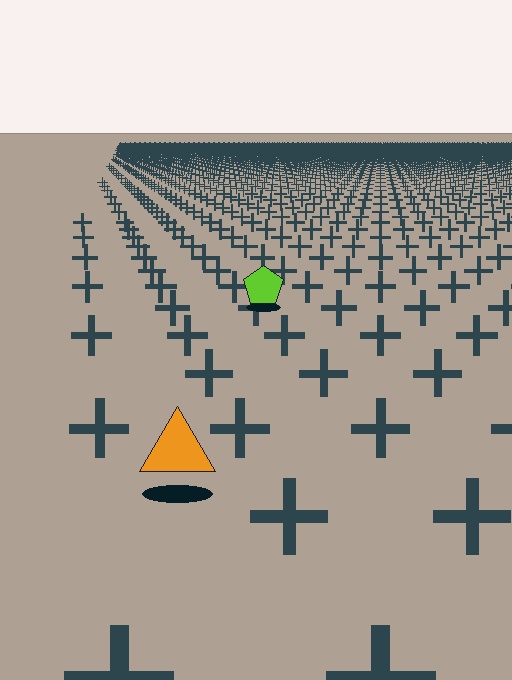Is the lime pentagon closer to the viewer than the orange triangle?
No. The orange triangle is closer — you can tell from the texture gradient: the ground texture is coarser near it.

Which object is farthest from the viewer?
The lime pentagon is farthest from the viewer. It appears smaller and the ground texture around it is denser.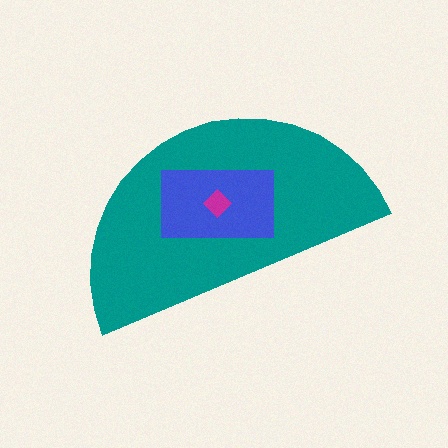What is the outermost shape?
The teal semicircle.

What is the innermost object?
The magenta diamond.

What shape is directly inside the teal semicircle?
The blue rectangle.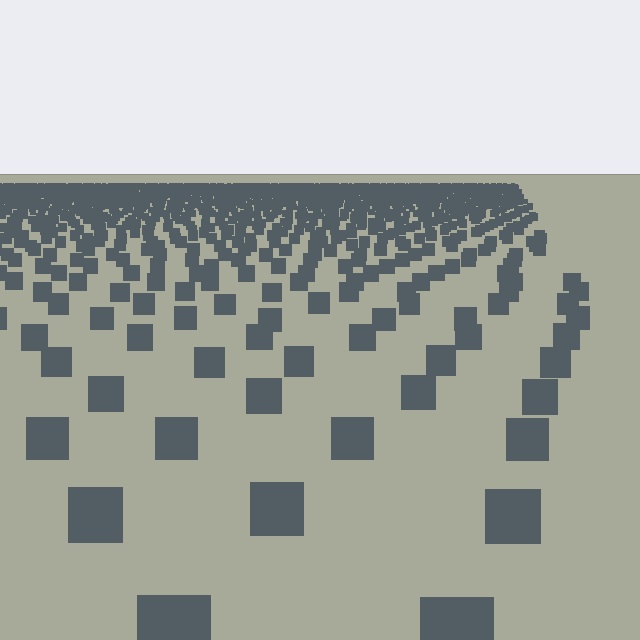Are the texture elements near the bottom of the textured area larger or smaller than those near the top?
Larger. Near the bottom, elements are closer to the viewer and appear at a bigger on-screen size.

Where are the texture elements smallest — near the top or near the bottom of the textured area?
Near the top.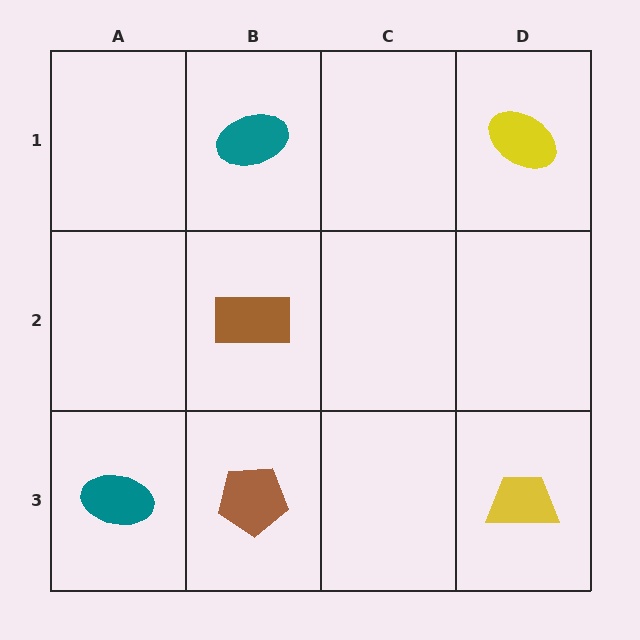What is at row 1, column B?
A teal ellipse.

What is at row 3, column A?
A teal ellipse.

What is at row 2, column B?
A brown rectangle.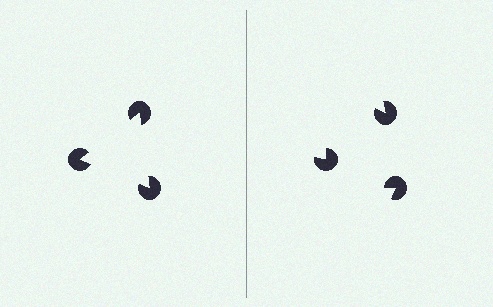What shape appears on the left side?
An illusory triangle.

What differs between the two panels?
The pac-man discs are positioned identically on both sides; only the wedge orientations differ. On the left they align to a triangle; on the right they are misaligned.